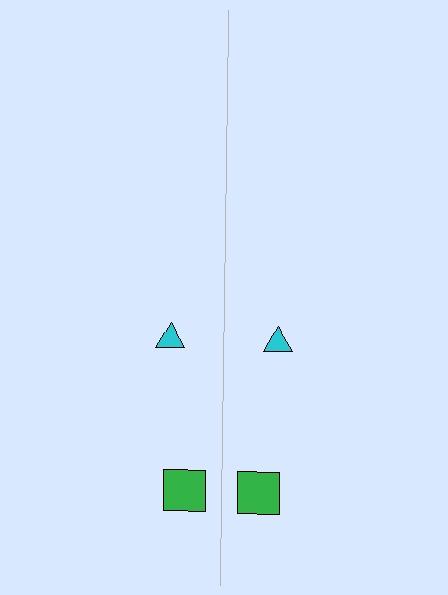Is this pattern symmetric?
Yes, this pattern has bilateral (reflection) symmetry.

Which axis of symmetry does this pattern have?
The pattern has a vertical axis of symmetry running through the center of the image.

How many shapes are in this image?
There are 4 shapes in this image.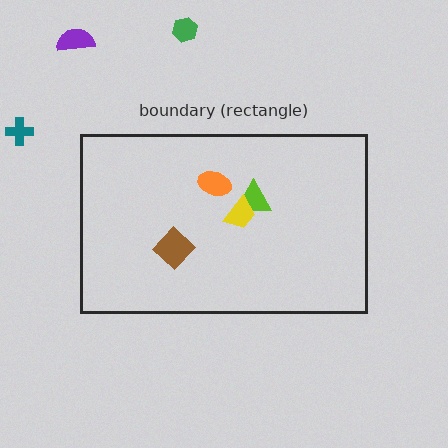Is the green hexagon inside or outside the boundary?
Outside.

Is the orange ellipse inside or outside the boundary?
Inside.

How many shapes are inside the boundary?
4 inside, 3 outside.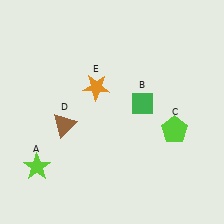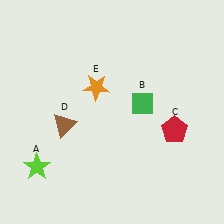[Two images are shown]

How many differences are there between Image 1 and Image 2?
There is 1 difference between the two images.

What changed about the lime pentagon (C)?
In Image 1, C is lime. In Image 2, it changed to red.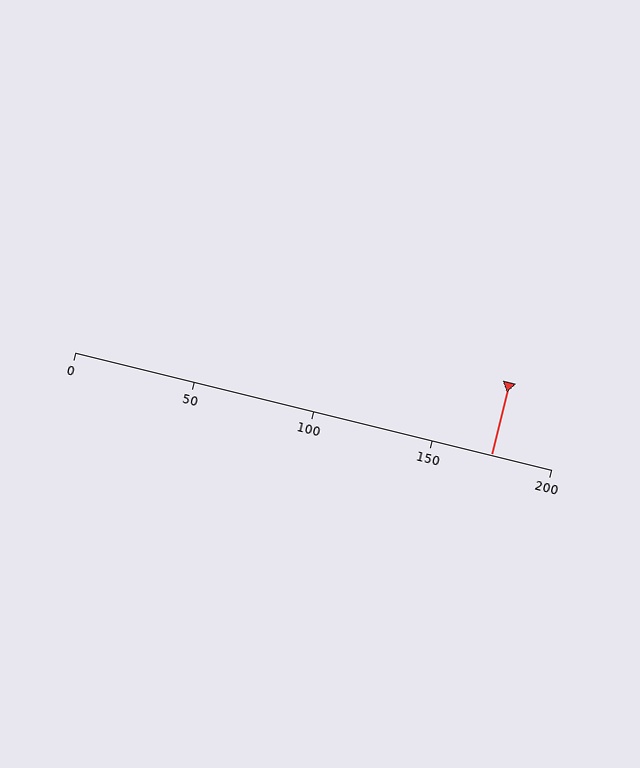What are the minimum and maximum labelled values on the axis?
The axis runs from 0 to 200.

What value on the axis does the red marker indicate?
The marker indicates approximately 175.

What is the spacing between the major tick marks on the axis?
The major ticks are spaced 50 apart.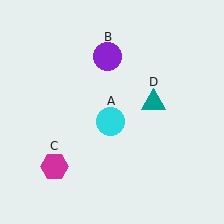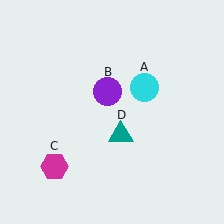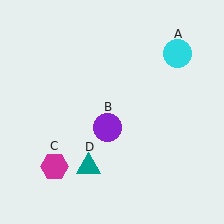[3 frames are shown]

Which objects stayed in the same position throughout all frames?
Magenta hexagon (object C) remained stationary.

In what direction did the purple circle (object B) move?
The purple circle (object B) moved down.